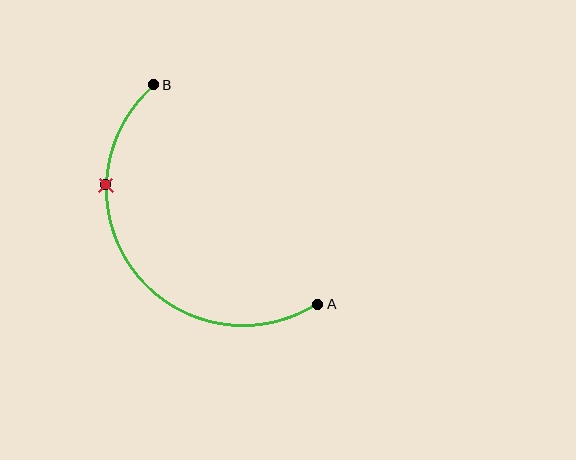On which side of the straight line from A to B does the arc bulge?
The arc bulges below and to the left of the straight line connecting A and B.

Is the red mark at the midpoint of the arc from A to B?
No. The red mark lies on the arc but is closer to endpoint B. The arc midpoint would be at the point on the curve equidistant along the arc from both A and B.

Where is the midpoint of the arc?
The arc midpoint is the point on the curve farthest from the straight line joining A and B. It sits below and to the left of that line.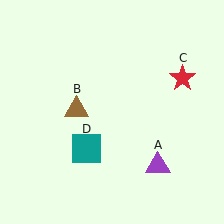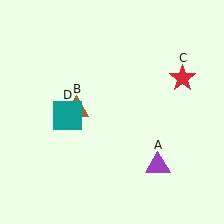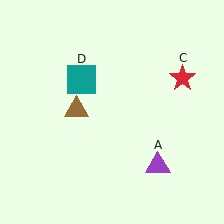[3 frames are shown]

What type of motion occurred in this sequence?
The teal square (object D) rotated clockwise around the center of the scene.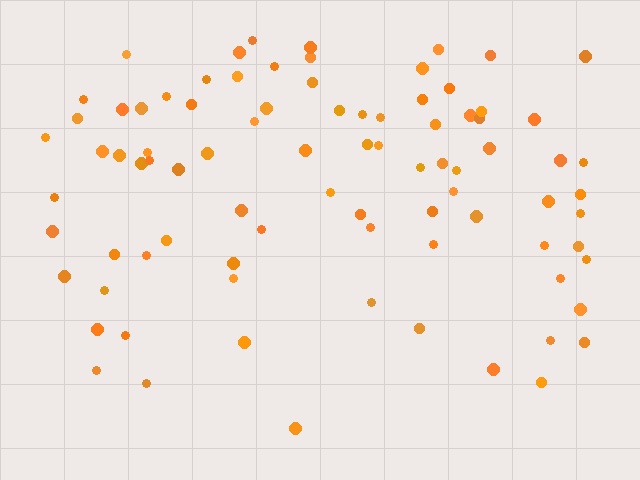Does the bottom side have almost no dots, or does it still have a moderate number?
Still a moderate number, just noticeably fewer than the top.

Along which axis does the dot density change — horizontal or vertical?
Vertical.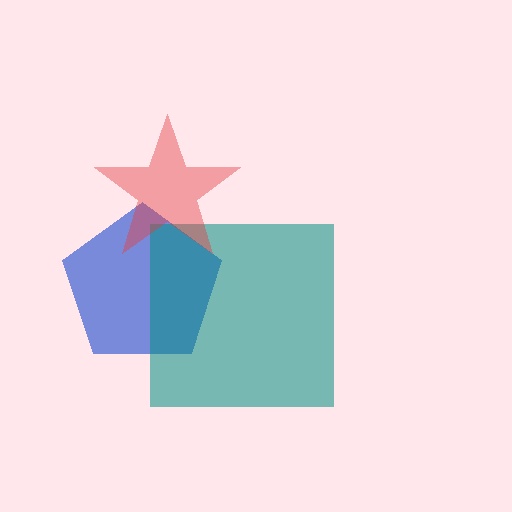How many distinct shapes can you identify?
There are 3 distinct shapes: a blue pentagon, a teal square, a red star.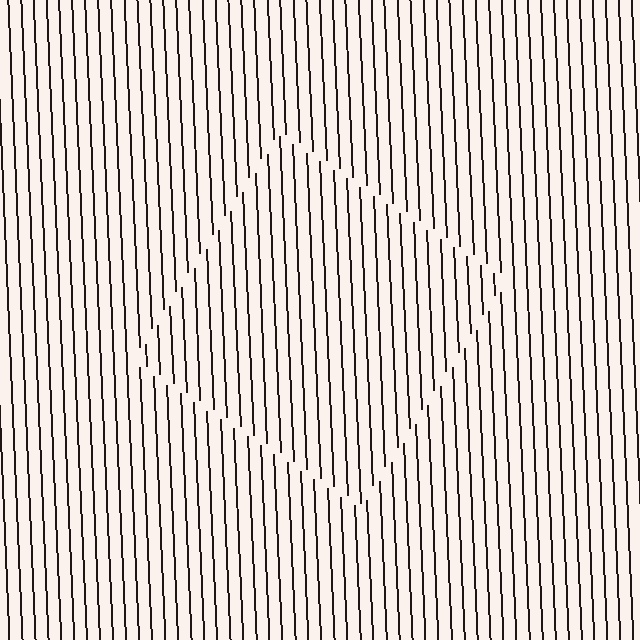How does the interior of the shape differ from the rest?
The interior of the shape contains the same grating, shifted by half a period — the contour is defined by the phase discontinuity where line-ends from the inner and outer gratings abut.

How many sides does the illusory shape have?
4 sides — the line-ends trace a square.